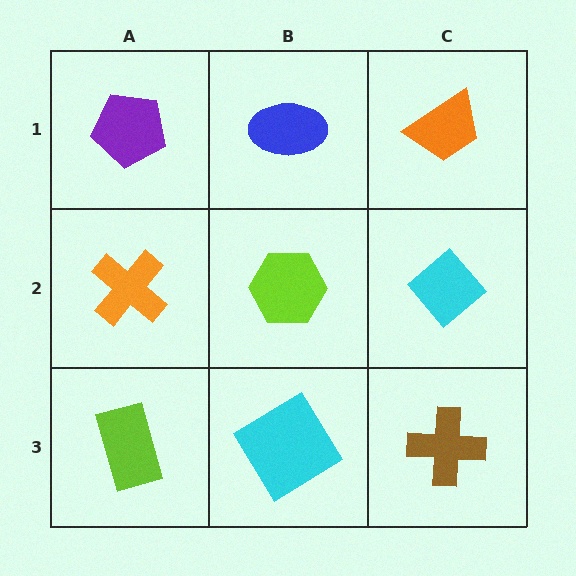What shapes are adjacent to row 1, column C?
A cyan diamond (row 2, column C), a blue ellipse (row 1, column B).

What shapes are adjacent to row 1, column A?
An orange cross (row 2, column A), a blue ellipse (row 1, column B).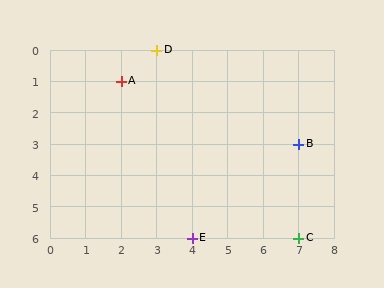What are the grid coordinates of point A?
Point A is at grid coordinates (2, 1).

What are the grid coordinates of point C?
Point C is at grid coordinates (7, 6).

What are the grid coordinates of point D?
Point D is at grid coordinates (3, 0).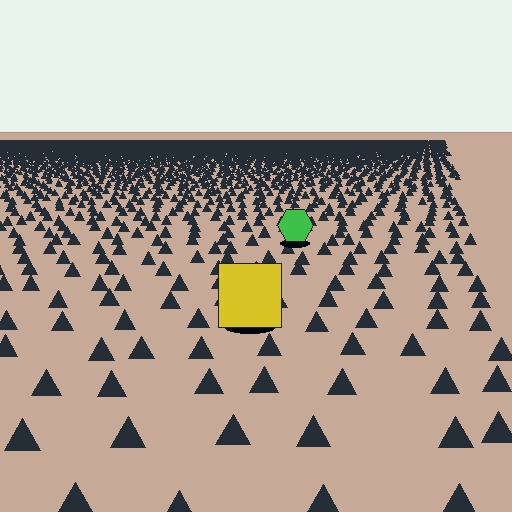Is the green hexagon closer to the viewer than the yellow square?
No. The yellow square is closer — you can tell from the texture gradient: the ground texture is coarser near it.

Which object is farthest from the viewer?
The green hexagon is farthest from the viewer. It appears smaller and the ground texture around it is denser.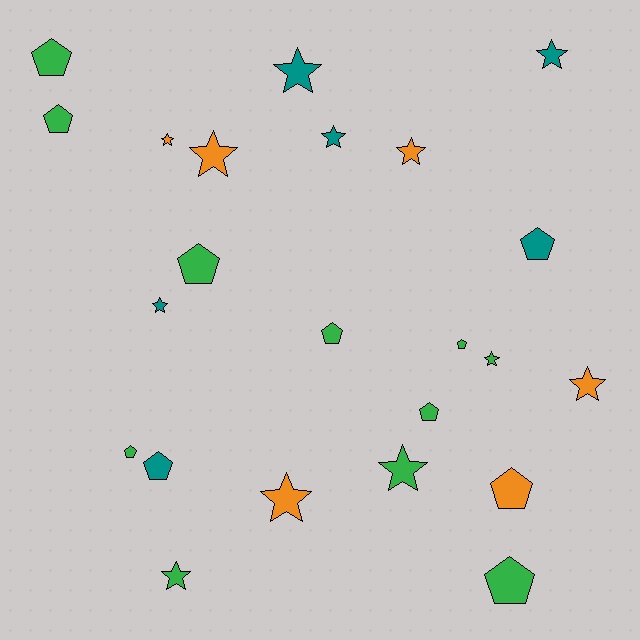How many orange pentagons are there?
There is 1 orange pentagon.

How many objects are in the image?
There are 23 objects.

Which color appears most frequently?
Green, with 11 objects.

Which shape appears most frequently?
Star, with 12 objects.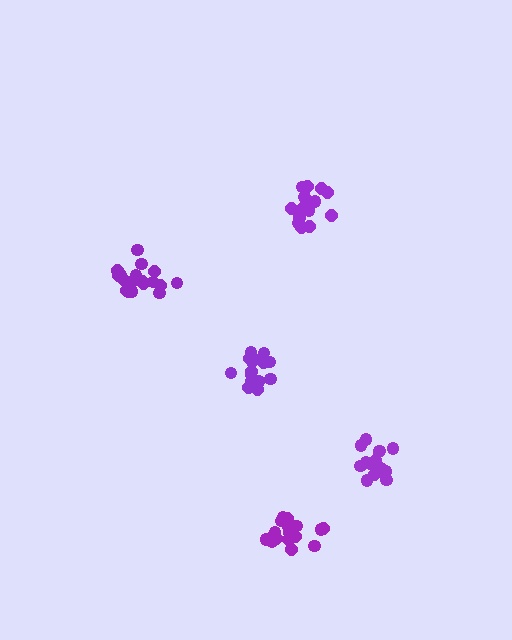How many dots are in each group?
Group 1: 16 dots, Group 2: 16 dots, Group 3: 19 dots, Group 4: 19 dots, Group 5: 17 dots (87 total).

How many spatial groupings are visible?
There are 5 spatial groupings.